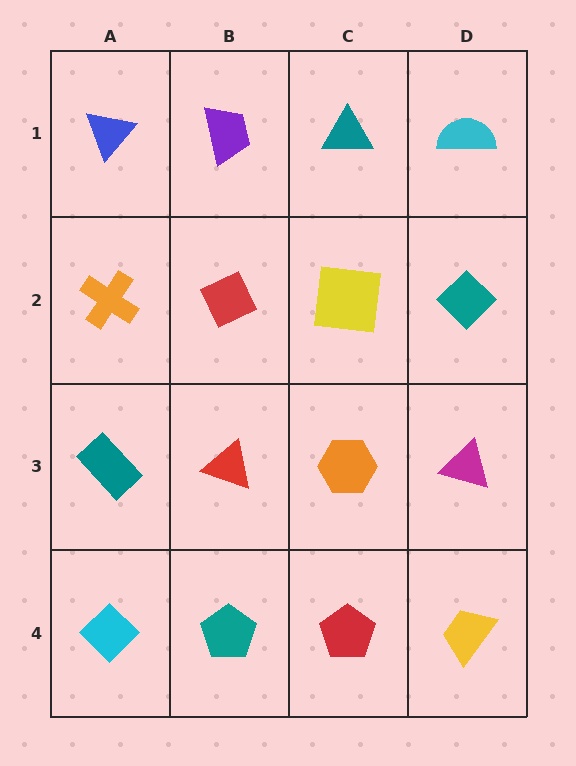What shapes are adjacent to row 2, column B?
A purple trapezoid (row 1, column B), a red triangle (row 3, column B), an orange cross (row 2, column A), a yellow square (row 2, column C).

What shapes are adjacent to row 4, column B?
A red triangle (row 3, column B), a cyan diamond (row 4, column A), a red pentagon (row 4, column C).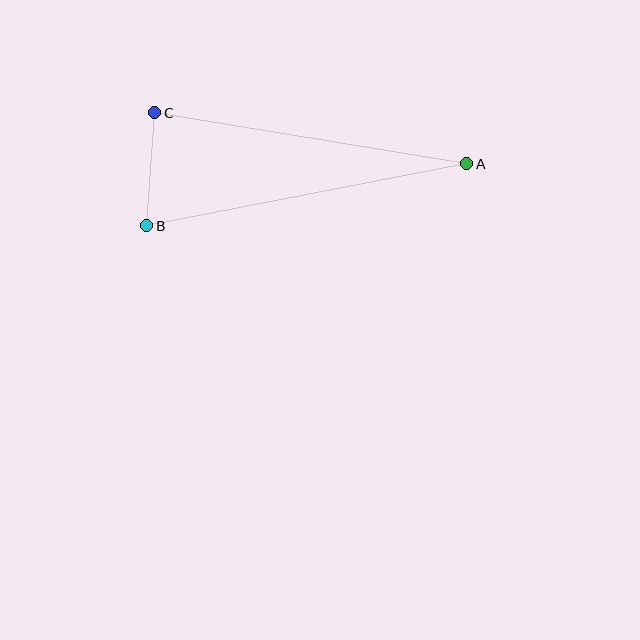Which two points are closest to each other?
Points B and C are closest to each other.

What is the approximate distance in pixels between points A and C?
The distance between A and C is approximately 316 pixels.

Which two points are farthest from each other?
Points A and B are farthest from each other.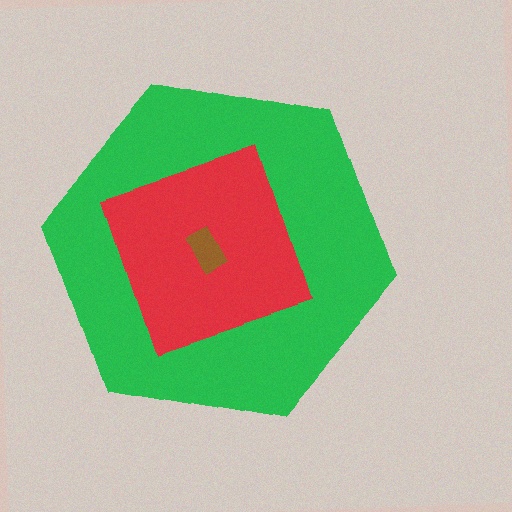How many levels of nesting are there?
3.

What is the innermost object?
The brown rectangle.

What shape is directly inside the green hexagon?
The red square.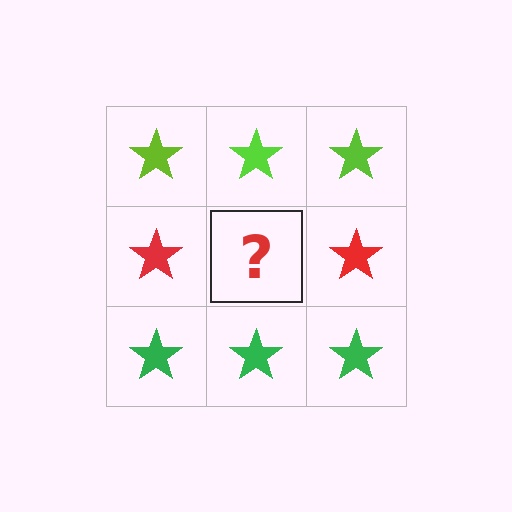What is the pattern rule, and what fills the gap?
The rule is that each row has a consistent color. The gap should be filled with a red star.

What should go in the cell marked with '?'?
The missing cell should contain a red star.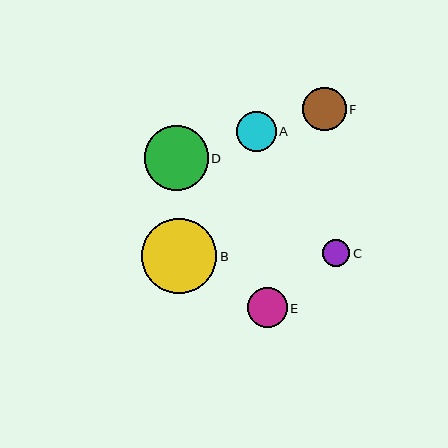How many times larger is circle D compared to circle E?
Circle D is approximately 1.6 times the size of circle E.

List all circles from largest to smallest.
From largest to smallest: B, D, F, E, A, C.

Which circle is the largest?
Circle B is the largest with a size of approximately 75 pixels.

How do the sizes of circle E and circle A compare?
Circle E and circle A are approximately the same size.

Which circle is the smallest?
Circle C is the smallest with a size of approximately 27 pixels.